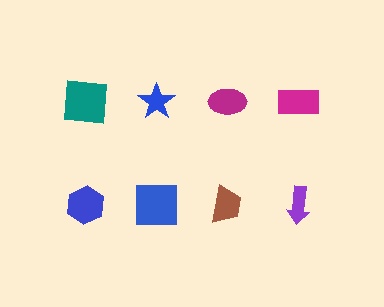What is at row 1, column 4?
A magenta rectangle.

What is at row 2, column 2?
A blue square.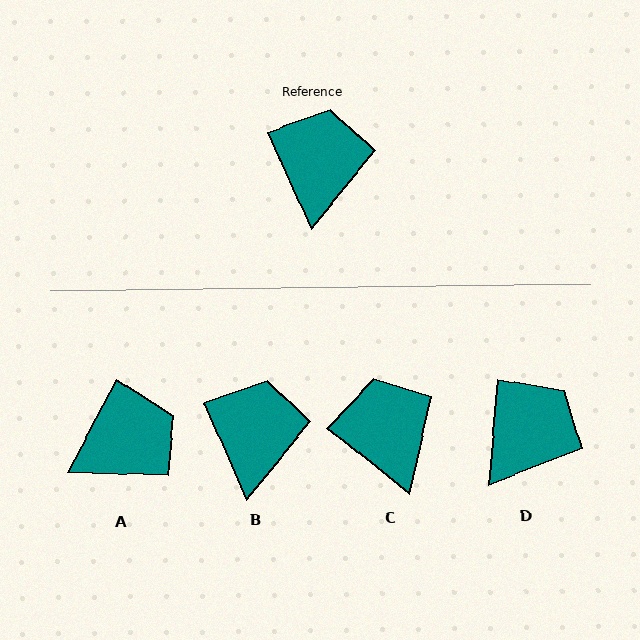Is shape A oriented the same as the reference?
No, it is off by about 52 degrees.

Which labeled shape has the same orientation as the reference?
B.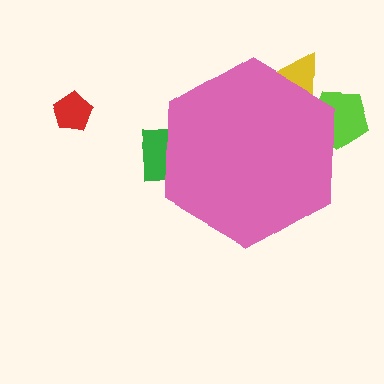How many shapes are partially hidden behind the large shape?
3 shapes are partially hidden.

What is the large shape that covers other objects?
A pink hexagon.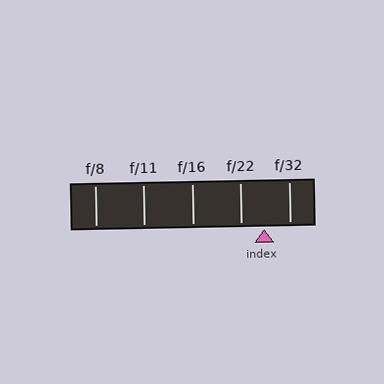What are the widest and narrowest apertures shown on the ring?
The widest aperture shown is f/8 and the narrowest is f/32.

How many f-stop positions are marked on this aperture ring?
There are 5 f-stop positions marked.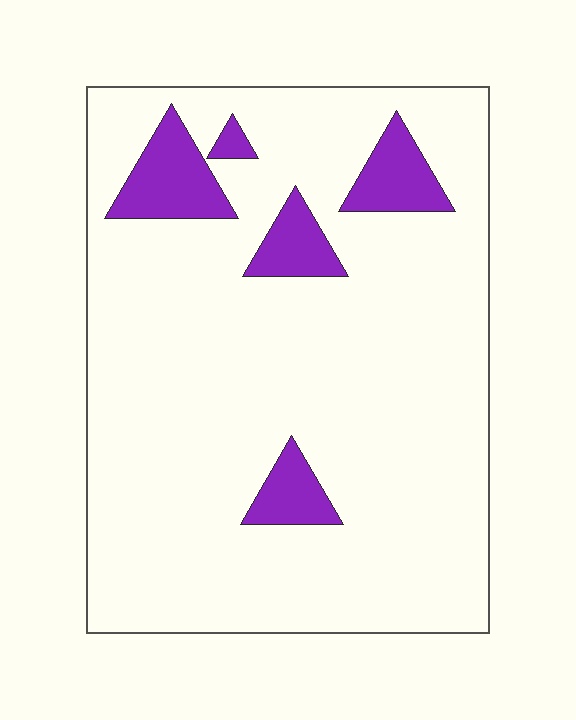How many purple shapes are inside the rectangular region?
5.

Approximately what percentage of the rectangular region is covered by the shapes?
Approximately 10%.